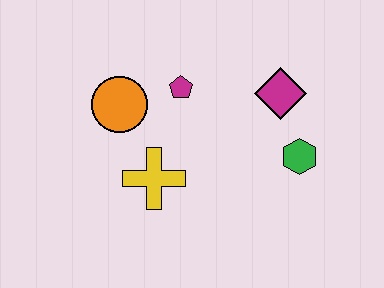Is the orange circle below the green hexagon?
No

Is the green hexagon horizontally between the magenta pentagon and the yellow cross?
No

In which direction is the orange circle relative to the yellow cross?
The orange circle is above the yellow cross.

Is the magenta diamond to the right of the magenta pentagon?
Yes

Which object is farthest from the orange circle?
The green hexagon is farthest from the orange circle.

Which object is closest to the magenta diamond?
The green hexagon is closest to the magenta diamond.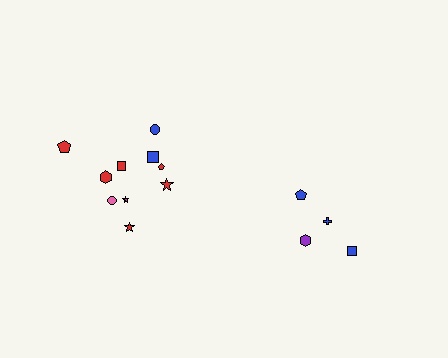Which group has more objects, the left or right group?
The left group.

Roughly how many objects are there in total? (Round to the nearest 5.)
Roughly 15 objects in total.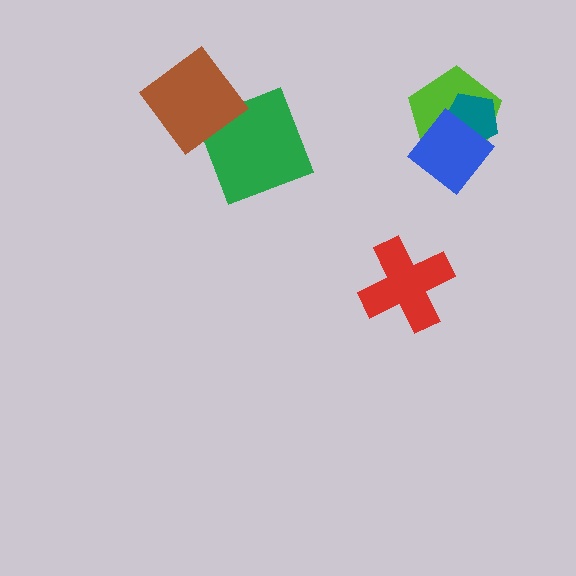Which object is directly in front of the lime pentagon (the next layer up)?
The teal pentagon is directly in front of the lime pentagon.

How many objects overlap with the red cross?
0 objects overlap with the red cross.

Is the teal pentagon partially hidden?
Yes, it is partially covered by another shape.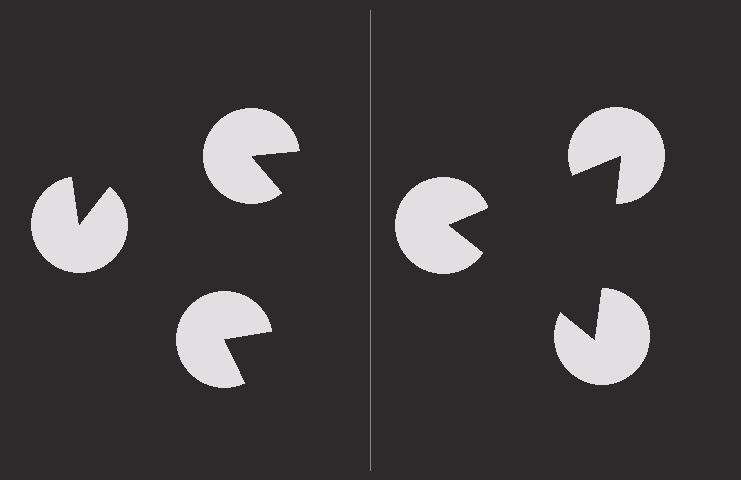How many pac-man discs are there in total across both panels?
6 — 3 on each side.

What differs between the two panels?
The pac-man discs are positioned identically on both sides; only the wedge orientations differ. On the right they align to a triangle; on the left they are misaligned.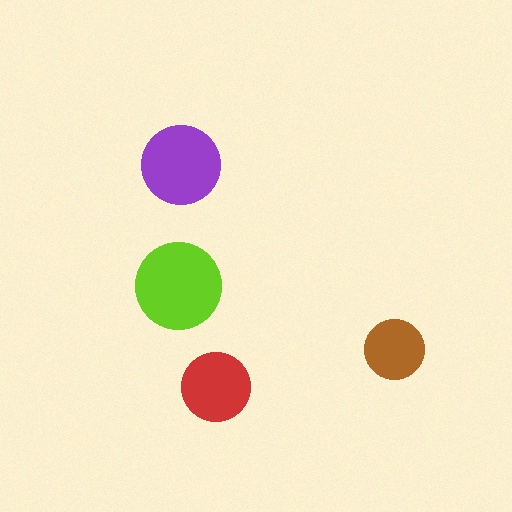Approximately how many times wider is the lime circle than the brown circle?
About 1.5 times wider.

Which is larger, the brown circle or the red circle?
The red one.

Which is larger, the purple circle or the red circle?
The purple one.